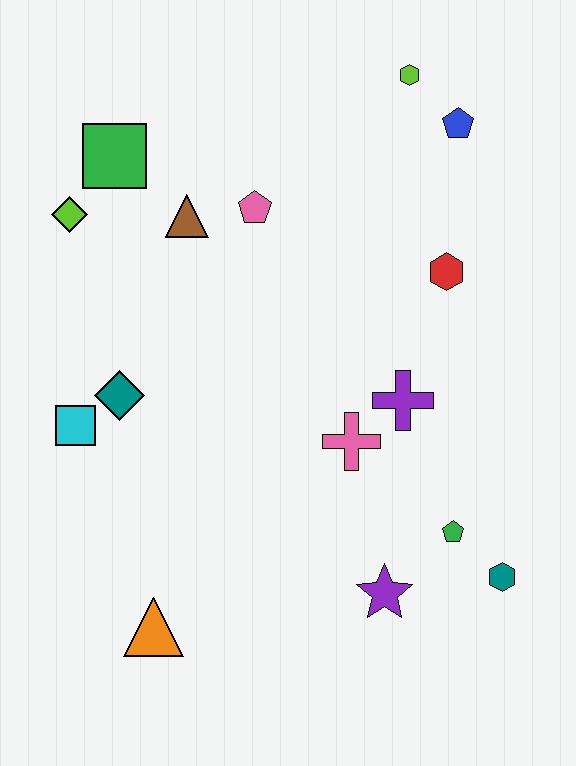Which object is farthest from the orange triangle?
The lime hexagon is farthest from the orange triangle.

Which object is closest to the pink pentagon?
The brown triangle is closest to the pink pentagon.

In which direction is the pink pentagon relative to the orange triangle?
The pink pentagon is above the orange triangle.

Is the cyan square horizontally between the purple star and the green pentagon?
No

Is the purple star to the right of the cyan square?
Yes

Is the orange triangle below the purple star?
Yes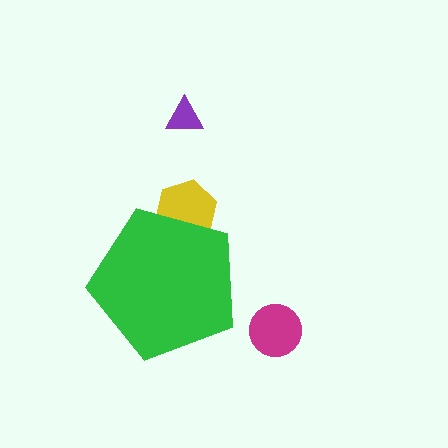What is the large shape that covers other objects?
A green pentagon.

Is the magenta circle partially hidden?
No, the magenta circle is fully visible.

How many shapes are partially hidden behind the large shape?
1 shape is partially hidden.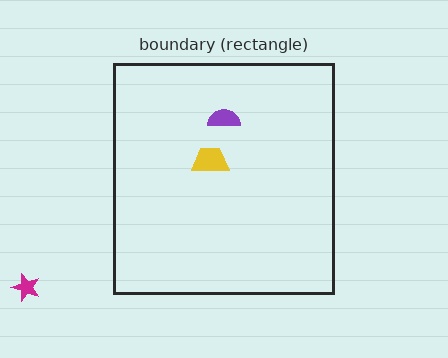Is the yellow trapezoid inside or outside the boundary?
Inside.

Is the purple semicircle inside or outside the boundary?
Inside.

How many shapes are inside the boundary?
2 inside, 1 outside.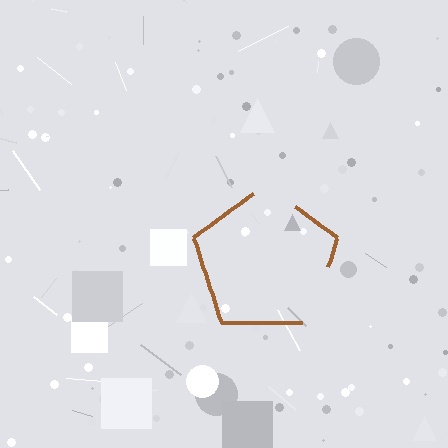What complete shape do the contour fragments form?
The contour fragments form a pentagon.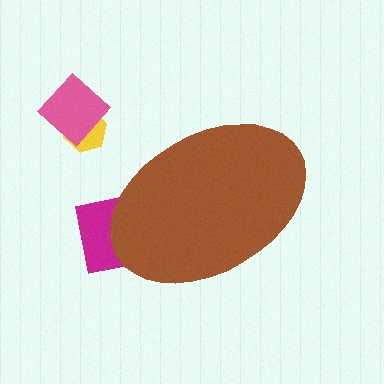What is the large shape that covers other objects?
A brown ellipse.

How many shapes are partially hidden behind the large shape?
1 shape is partially hidden.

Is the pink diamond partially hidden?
No, the pink diamond is fully visible.